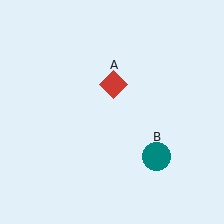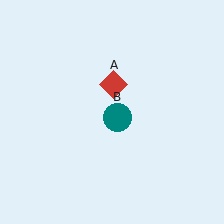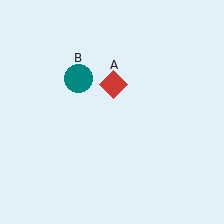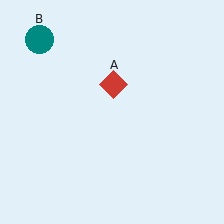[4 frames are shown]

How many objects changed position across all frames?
1 object changed position: teal circle (object B).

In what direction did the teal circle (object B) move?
The teal circle (object B) moved up and to the left.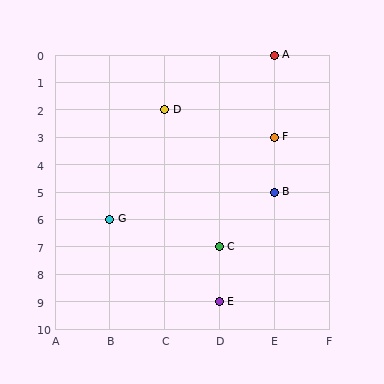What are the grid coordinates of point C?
Point C is at grid coordinates (D, 7).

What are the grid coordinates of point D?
Point D is at grid coordinates (C, 2).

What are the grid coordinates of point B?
Point B is at grid coordinates (E, 5).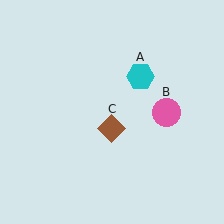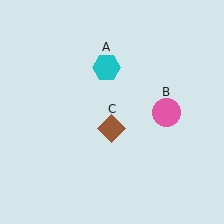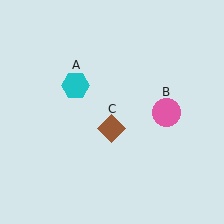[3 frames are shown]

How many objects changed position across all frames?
1 object changed position: cyan hexagon (object A).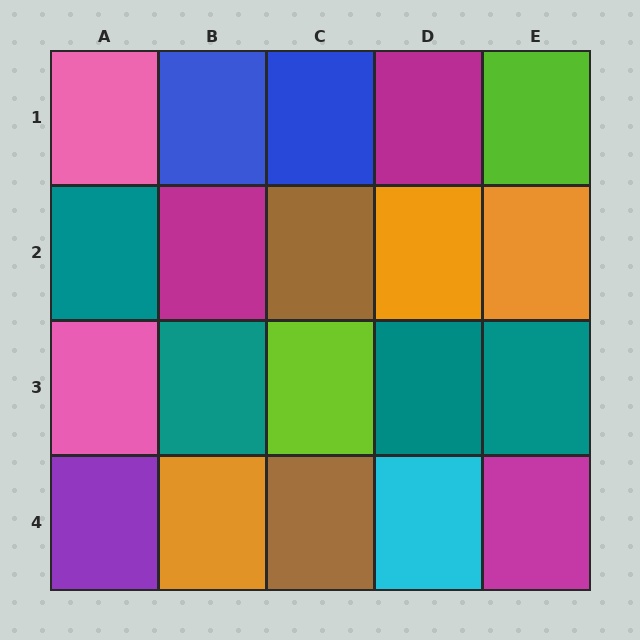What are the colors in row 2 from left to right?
Teal, magenta, brown, orange, orange.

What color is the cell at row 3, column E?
Teal.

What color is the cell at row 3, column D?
Teal.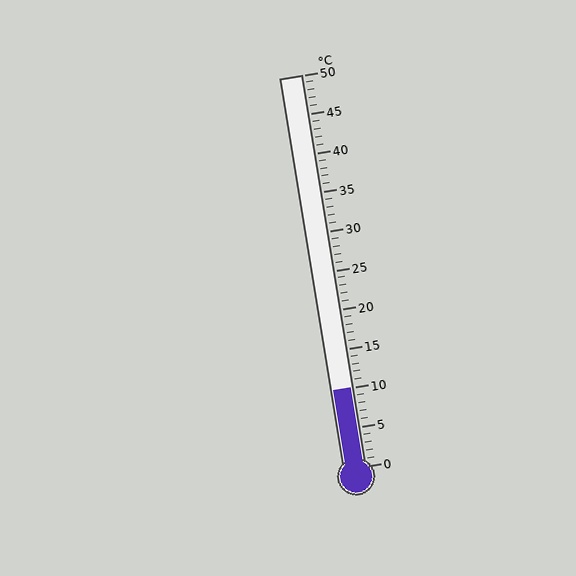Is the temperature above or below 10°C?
The temperature is at 10°C.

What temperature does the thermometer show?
The thermometer shows approximately 10°C.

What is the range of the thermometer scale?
The thermometer scale ranges from 0°C to 50°C.